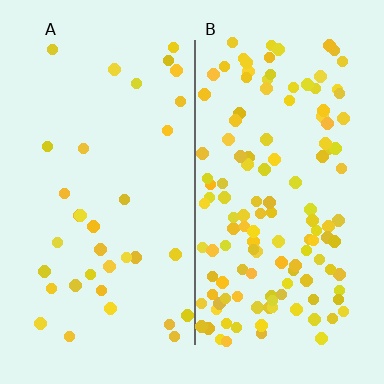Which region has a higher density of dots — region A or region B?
B (the right).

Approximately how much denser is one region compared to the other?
Approximately 3.8× — region B over region A.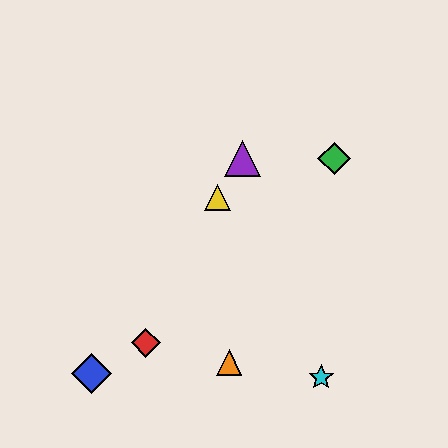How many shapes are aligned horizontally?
2 shapes (the green diamond, the purple triangle) are aligned horizontally.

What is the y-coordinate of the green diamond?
The green diamond is at y≈159.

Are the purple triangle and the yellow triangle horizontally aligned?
No, the purple triangle is at y≈159 and the yellow triangle is at y≈198.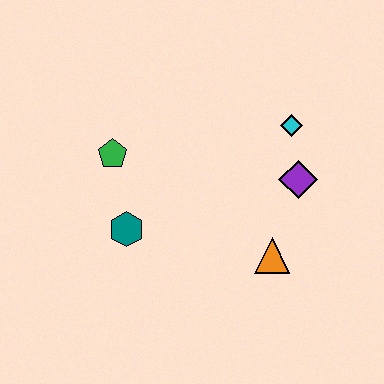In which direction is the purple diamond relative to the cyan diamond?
The purple diamond is below the cyan diamond.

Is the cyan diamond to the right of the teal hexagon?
Yes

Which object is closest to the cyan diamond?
The purple diamond is closest to the cyan diamond.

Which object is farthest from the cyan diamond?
The teal hexagon is farthest from the cyan diamond.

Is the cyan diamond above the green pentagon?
Yes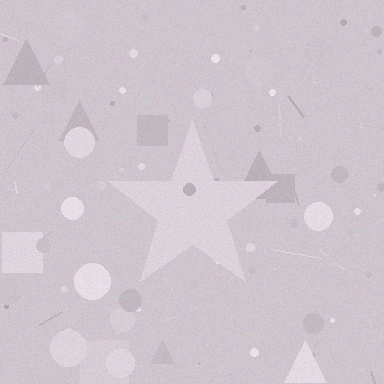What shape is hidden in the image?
A star is hidden in the image.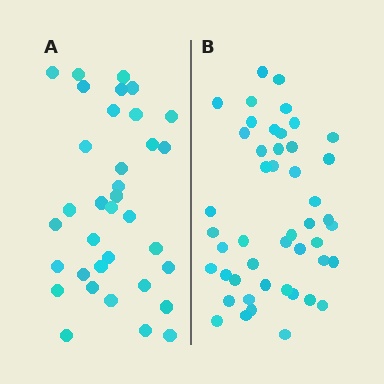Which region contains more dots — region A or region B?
Region B (the right region) has more dots.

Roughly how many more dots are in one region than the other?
Region B has roughly 12 or so more dots than region A.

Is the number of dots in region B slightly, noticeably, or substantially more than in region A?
Region B has noticeably more, but not dramatically so. The ratio is roughly 1.3 to 1.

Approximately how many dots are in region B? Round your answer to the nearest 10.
About 50 dots. (The exact count is 47, which rounds to 50.)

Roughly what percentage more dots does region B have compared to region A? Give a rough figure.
About 35% more.